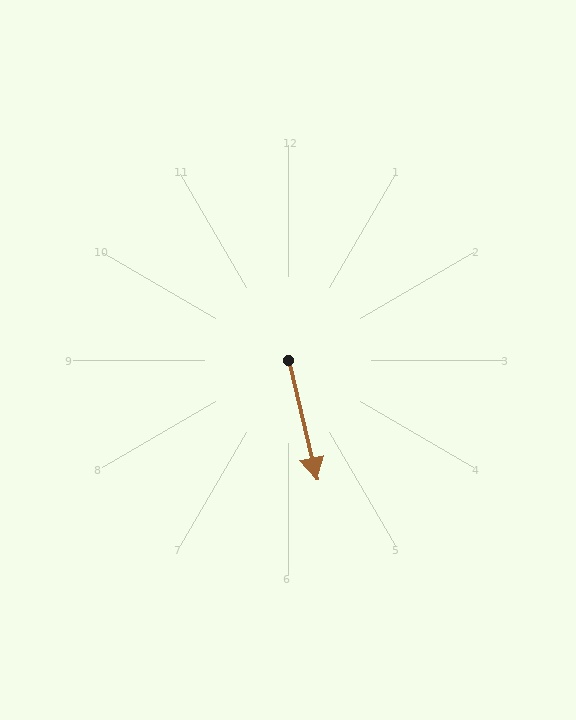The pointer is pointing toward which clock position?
Roughly 6 o'clock.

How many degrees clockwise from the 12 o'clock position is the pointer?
Approximately 167 degrees.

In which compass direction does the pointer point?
South.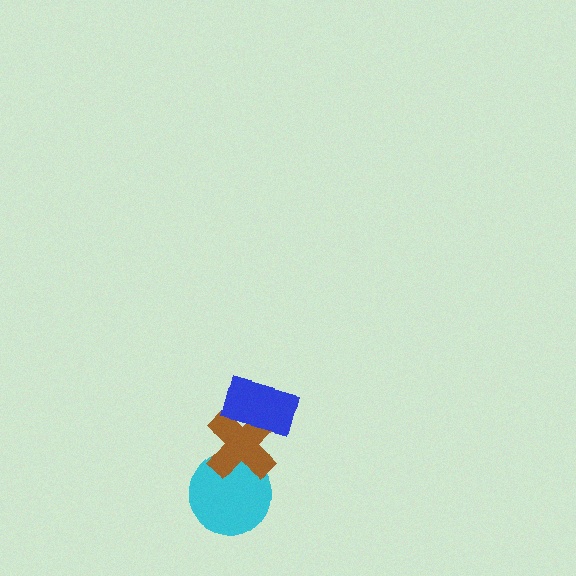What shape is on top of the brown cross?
The blue rectangle is on top of the brown cross.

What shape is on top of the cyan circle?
The brown cross is on top of the cyan circle.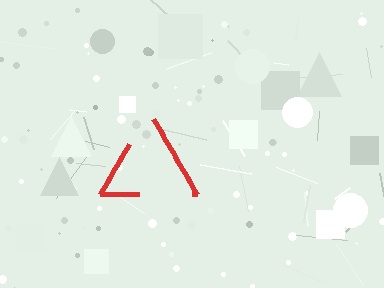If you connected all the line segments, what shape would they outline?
They would outline a triangle.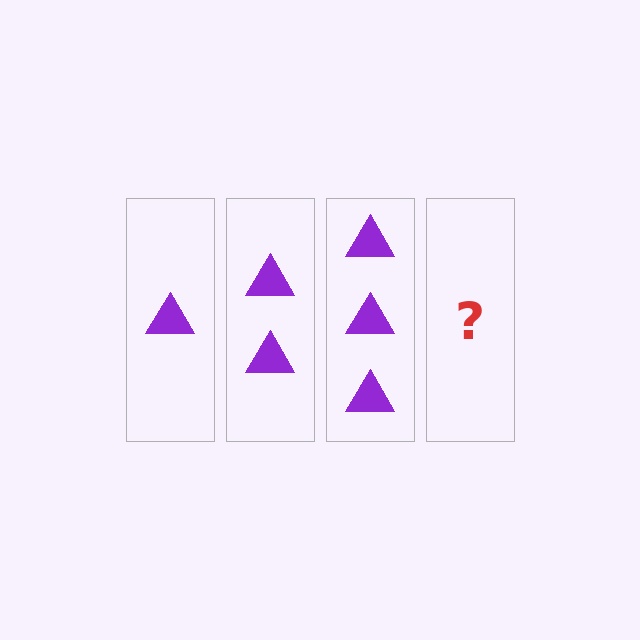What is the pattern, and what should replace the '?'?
The pattern is that each step adds one more triangle. The '?' should be 4 triangles.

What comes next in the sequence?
The next element should be 4 triangles.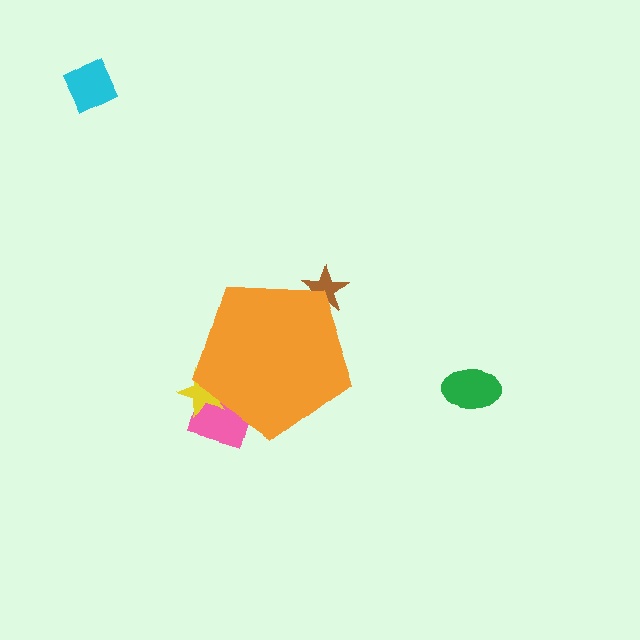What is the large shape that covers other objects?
An orange pentagon.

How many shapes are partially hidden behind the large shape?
3 shapes are partially hidden.